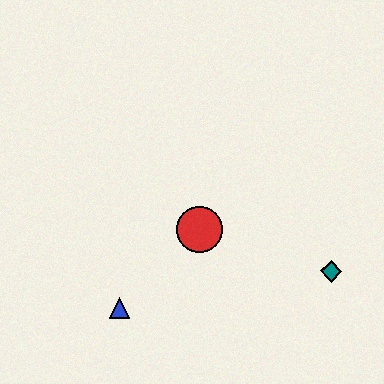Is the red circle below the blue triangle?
No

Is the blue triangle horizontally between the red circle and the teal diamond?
No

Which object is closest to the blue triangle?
The red circle is closest to the blue triangle.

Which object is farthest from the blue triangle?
The teal diamond is farthest from the blue triangle.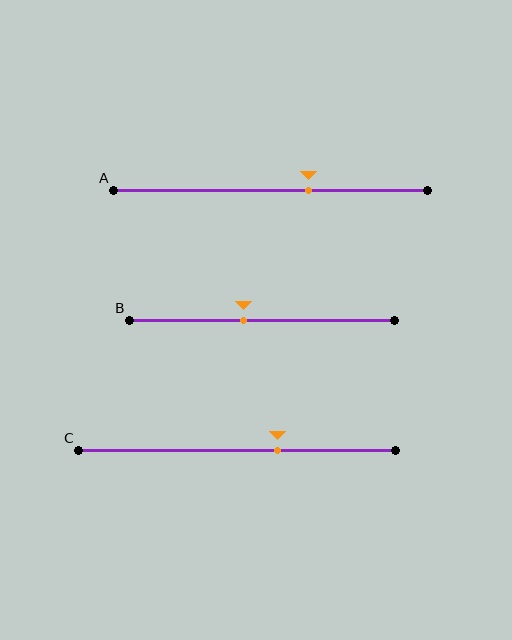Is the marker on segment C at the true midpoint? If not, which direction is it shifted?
No, the marker on segment C is shifted to the right by about 13% of the segment length.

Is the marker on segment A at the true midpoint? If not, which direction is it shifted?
No, the marker on segment A is shifted to the right by about 12% of the segment length.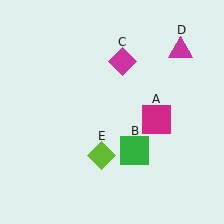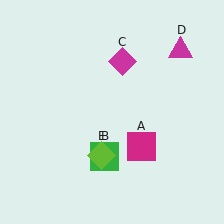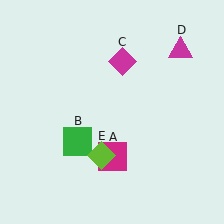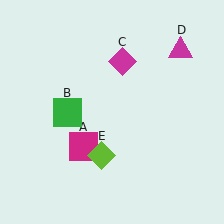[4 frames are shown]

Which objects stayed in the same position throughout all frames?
Magenta diamond (object C) and magenta triangle (object D) and lime diamond (object E) remained stationary.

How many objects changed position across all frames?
2 objects changed position: magenta square (object A), green square (object B).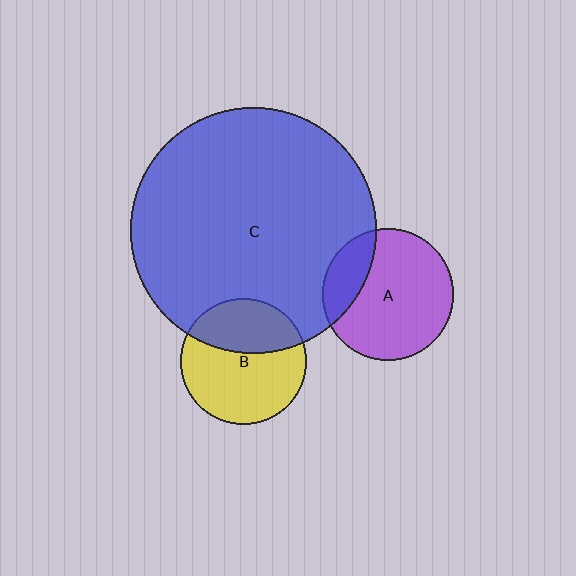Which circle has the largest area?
Circle C (blue).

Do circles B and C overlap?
Yes.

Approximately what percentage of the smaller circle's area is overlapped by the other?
Approximately 35%.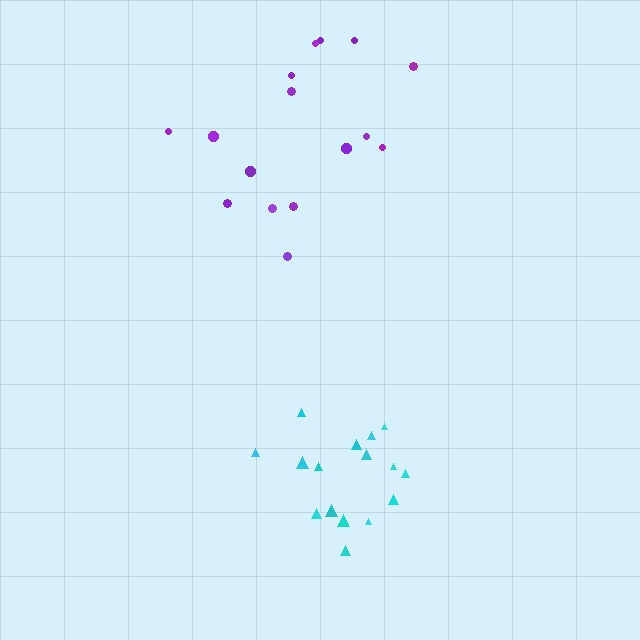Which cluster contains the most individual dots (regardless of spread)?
Cyan (16).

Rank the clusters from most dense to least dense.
cyan, purple.